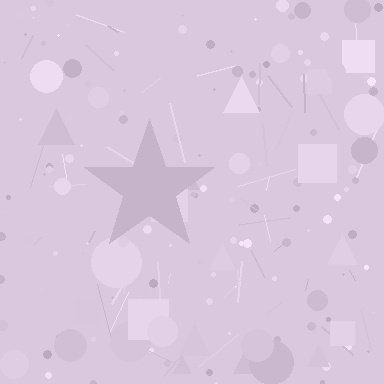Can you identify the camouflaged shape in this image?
The camouflaged shape is a star.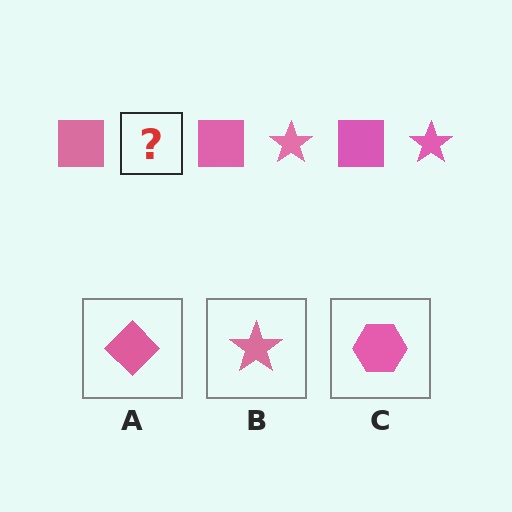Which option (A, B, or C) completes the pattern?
B.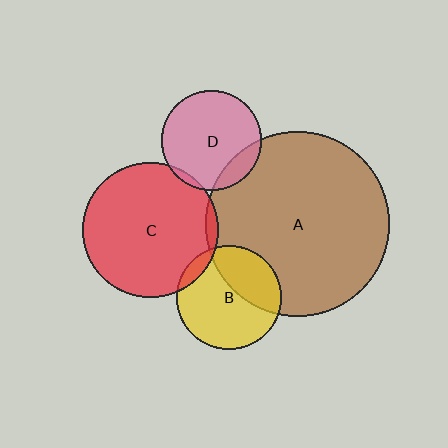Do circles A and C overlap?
Yes.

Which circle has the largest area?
Circle A (brown).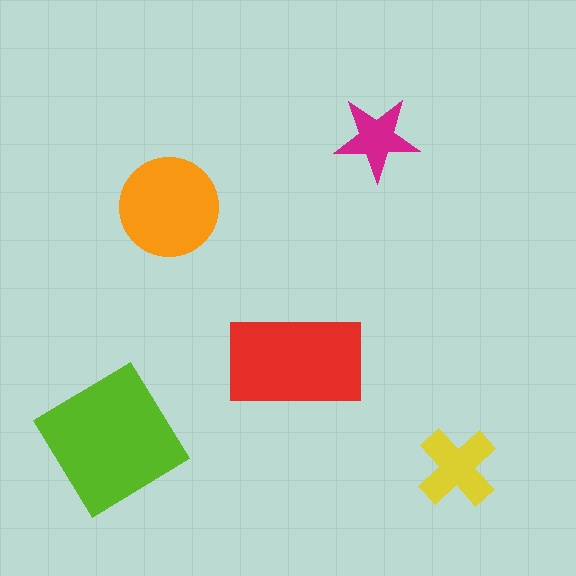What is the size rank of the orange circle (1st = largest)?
3rd.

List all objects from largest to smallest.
The lime diamond, the red rectangle, the orange circle, the yellow cross, the magenta star.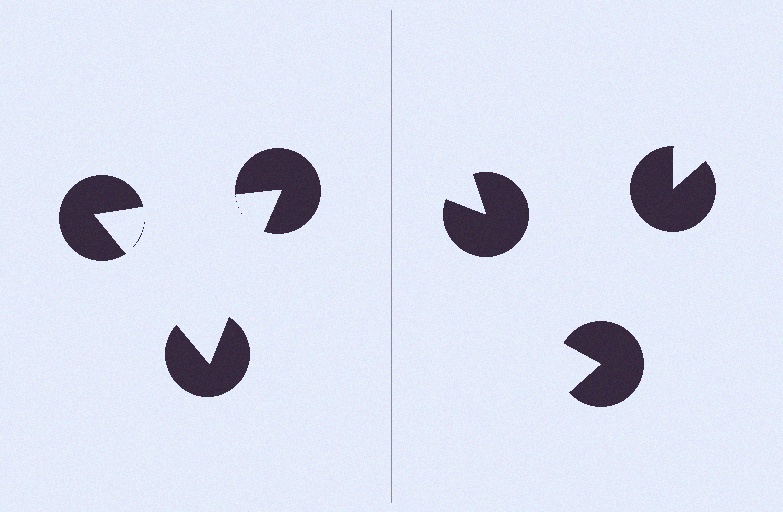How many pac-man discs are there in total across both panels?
6 — 3 on each side.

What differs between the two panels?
The pac-man discs are positioned identically on both sides; only the wedge orientations differ. On the left they align to a triangle; on the right they are misaligned.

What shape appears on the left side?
An illusory triangle.